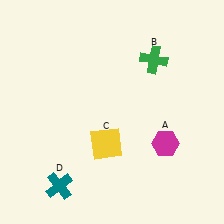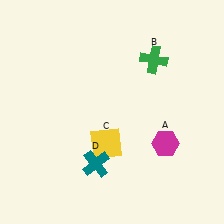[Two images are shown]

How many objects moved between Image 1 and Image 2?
1 object moved between the two images.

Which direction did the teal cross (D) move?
The teal cross (D) moved right.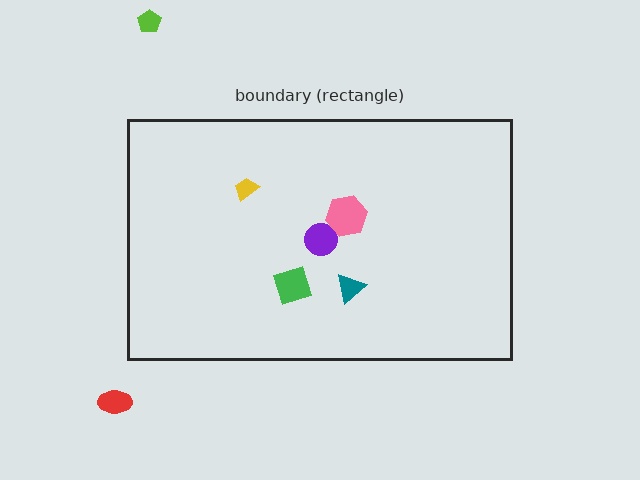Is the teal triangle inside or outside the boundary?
Inside.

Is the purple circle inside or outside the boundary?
Inside.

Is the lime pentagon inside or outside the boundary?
Outside.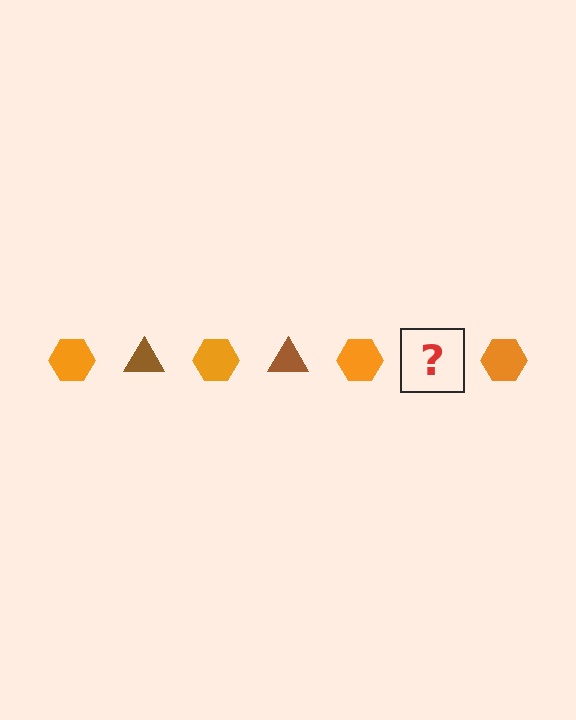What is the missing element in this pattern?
The missing element is a brown triangle.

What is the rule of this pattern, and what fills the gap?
The rule is that the pattern alternates between orange hexagon and brown triangle. The gap should be filled with a brown triangle.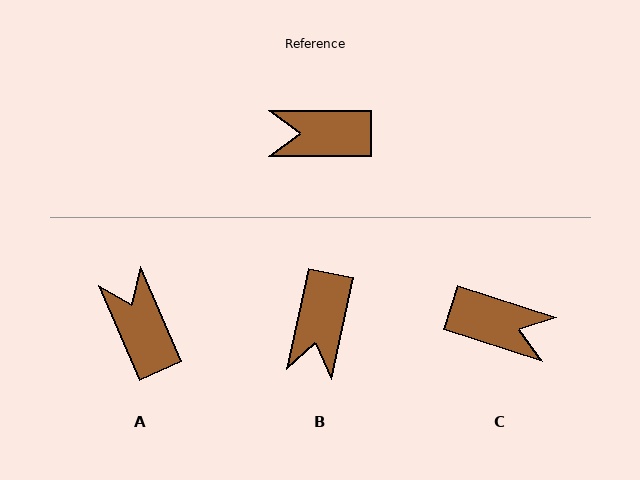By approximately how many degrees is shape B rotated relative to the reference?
Approximately 78 degrees counter-clockwise.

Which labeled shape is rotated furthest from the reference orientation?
C, about 162 degrees away.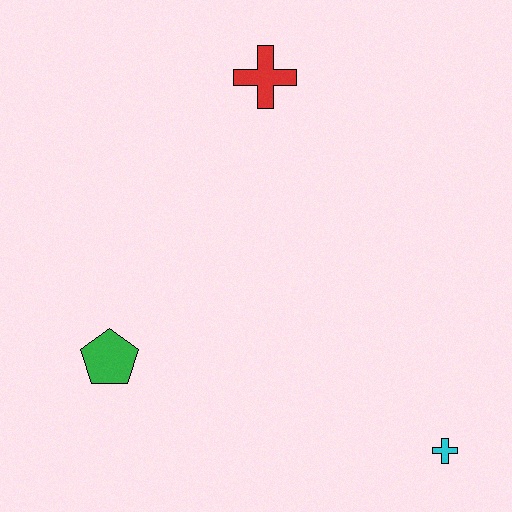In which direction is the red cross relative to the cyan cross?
The red cross is above the cyan cross.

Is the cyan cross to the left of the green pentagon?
No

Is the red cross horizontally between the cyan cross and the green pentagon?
Yes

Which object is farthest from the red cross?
The cyan cross is farthest from the red cross.